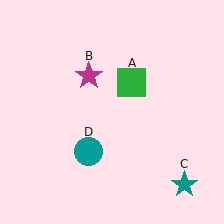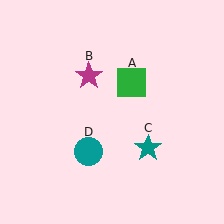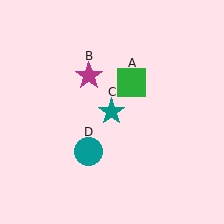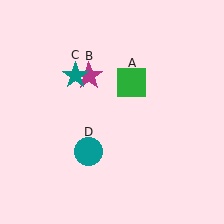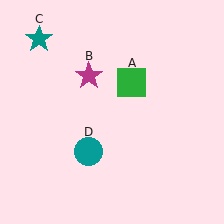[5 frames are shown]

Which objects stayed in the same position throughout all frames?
Green square (object A) and magenta star (object B) and teal circle (object D) remained stationary.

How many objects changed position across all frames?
1 object changed position: teal star (object C).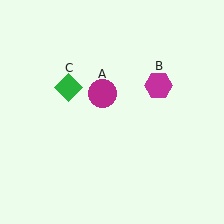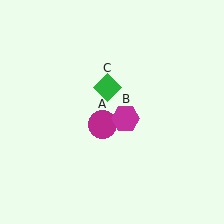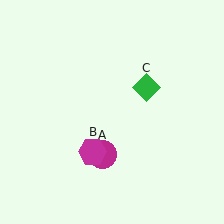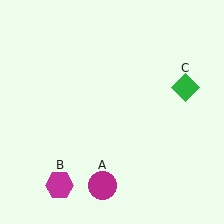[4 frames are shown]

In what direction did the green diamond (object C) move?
The green diamond (object C) moved right.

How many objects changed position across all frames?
3 objects changed position: magenta circle (object A), magenta hexagon (object B), green diamond (object C).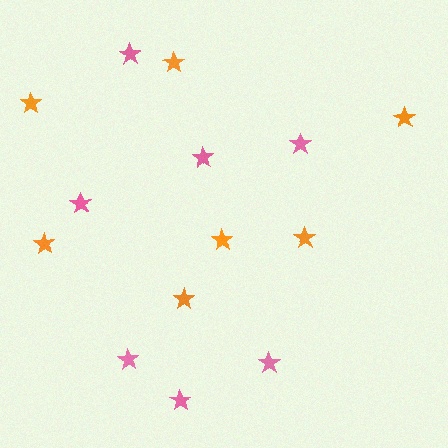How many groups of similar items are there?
There are 2 groups: one group of pink stars (7) and one group of orange stars (7).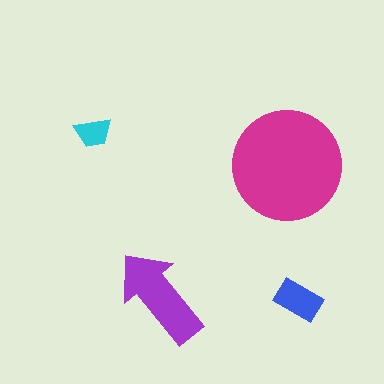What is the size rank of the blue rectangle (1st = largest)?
3rd.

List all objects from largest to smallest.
The magenta circle, the purple arrow, the blue rectangle, the cyan trapezoid.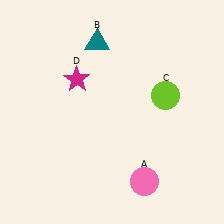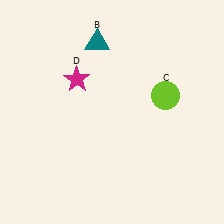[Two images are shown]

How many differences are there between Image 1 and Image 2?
There is 1 difference between the two images.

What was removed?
The pink circle (A) was removed in Image 2.